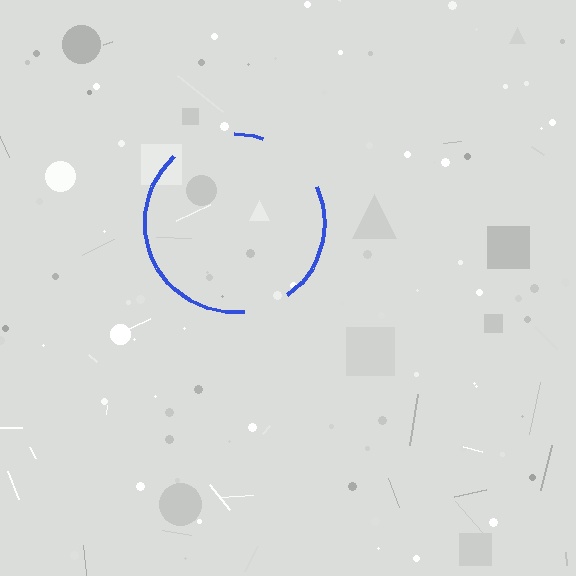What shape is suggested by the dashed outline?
The dashed outline suggests a circle.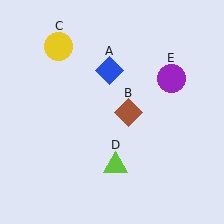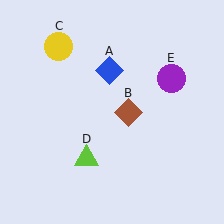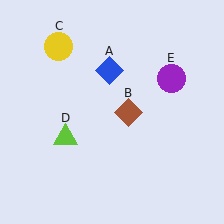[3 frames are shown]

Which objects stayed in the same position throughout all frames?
Blue diamond (object A) and brown diamond (object B) and yellow circle (object C) and purple circle (object E) remained stationary.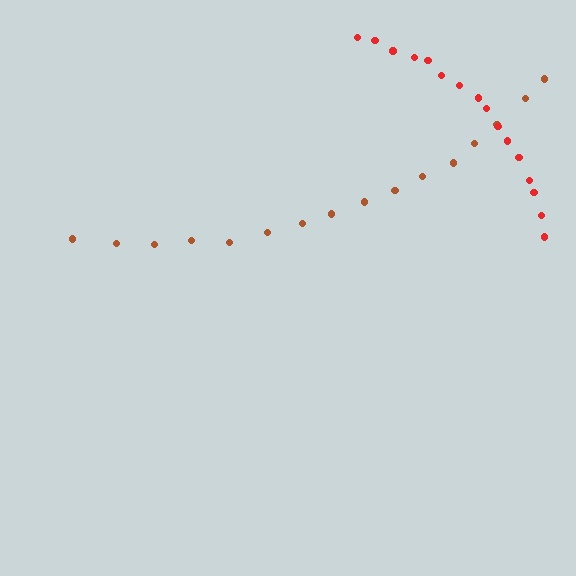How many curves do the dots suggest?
There are 2 distinct paths.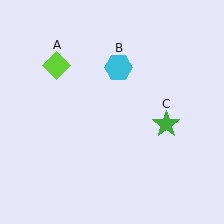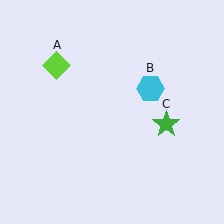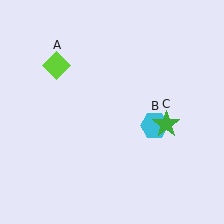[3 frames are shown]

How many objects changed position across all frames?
1 object changed position: cyan hexagon (object B).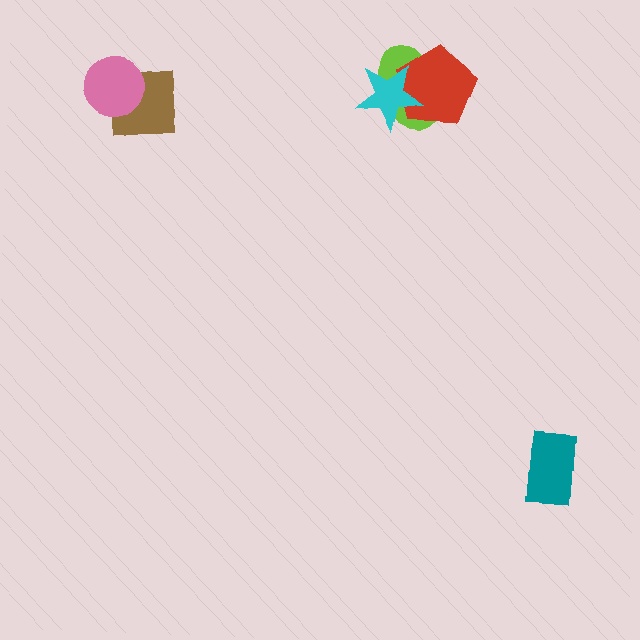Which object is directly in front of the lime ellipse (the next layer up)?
The red pentagon is directly in front of the lime ellipse.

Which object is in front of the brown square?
The pink circle is in front of the brown square.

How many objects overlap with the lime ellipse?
2 objects overlap with the lime ellipse.